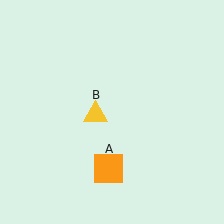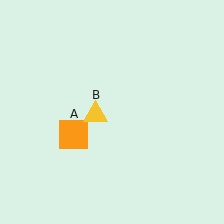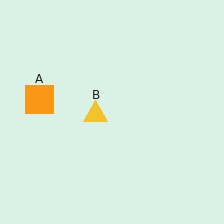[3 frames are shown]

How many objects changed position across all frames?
1 object changed position: orange square (object A).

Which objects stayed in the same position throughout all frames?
Yellow triangle (object B) remained stationary.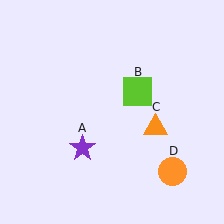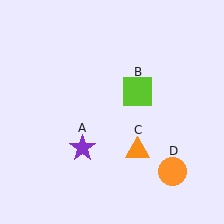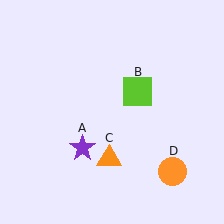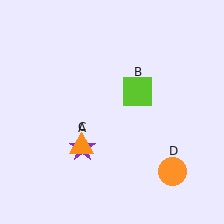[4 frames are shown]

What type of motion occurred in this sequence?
The orange triangle (object C) rotated clockwise around the center of the scene.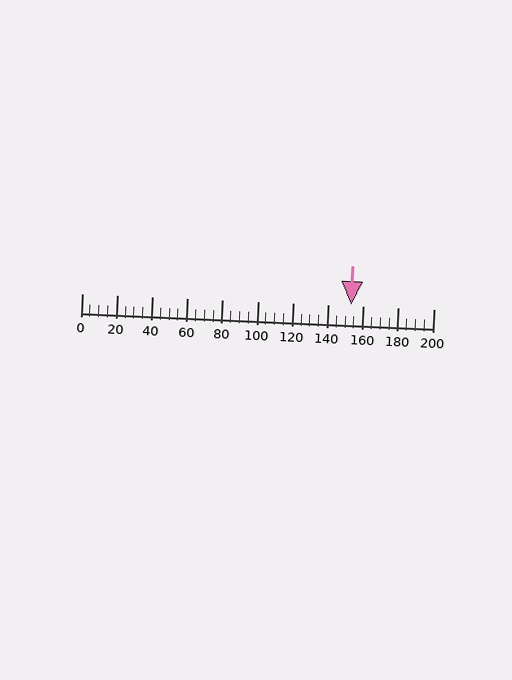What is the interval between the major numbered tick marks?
The major tick marks are spaced 20 units apart.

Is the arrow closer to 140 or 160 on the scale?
The arrow is closer to 160.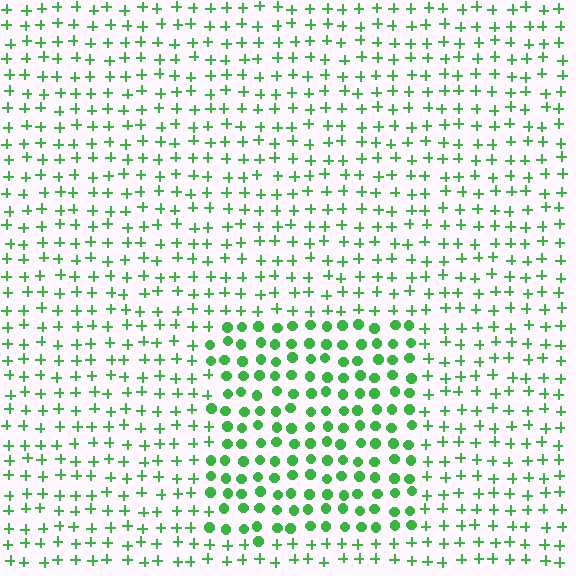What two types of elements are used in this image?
The image uses circles inside the rectangle region and plus signs outside it.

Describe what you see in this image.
The image is filled with small green elements arranged in a uniform grid. A rectangle-shaped region contains circles, while the surrounding area contains plus signs. The boundary is defined purely by the change in element shape.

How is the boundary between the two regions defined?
The boundary is defined by a change in element shape: circles inside vs. plus signs outside. All elements share the same color and spacing.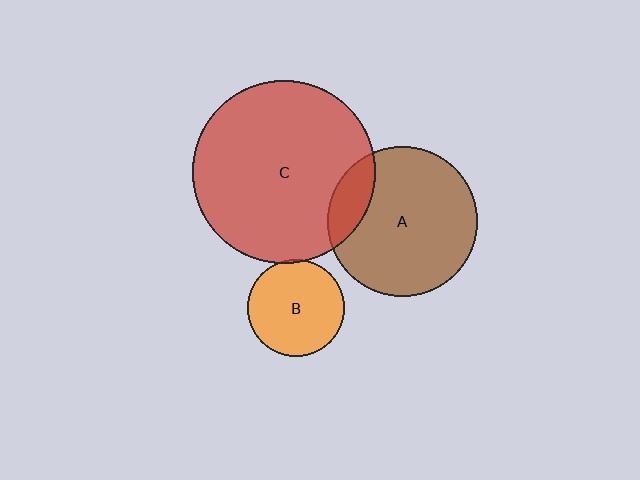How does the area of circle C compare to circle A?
Approximately 1.5 times.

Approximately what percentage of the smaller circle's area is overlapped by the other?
Approximately 15%.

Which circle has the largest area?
Circle C (red).